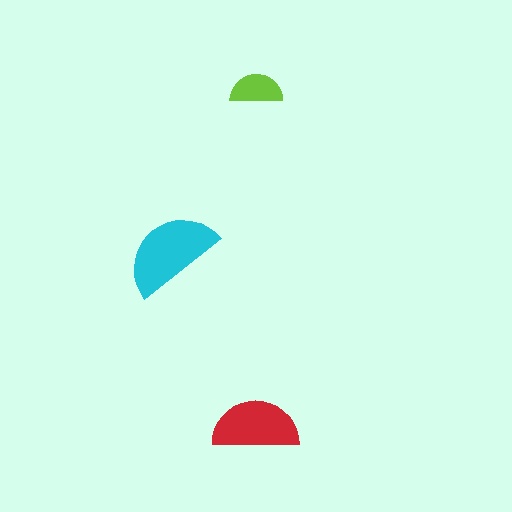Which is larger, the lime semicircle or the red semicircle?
The red one.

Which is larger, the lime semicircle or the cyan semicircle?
The cyan one.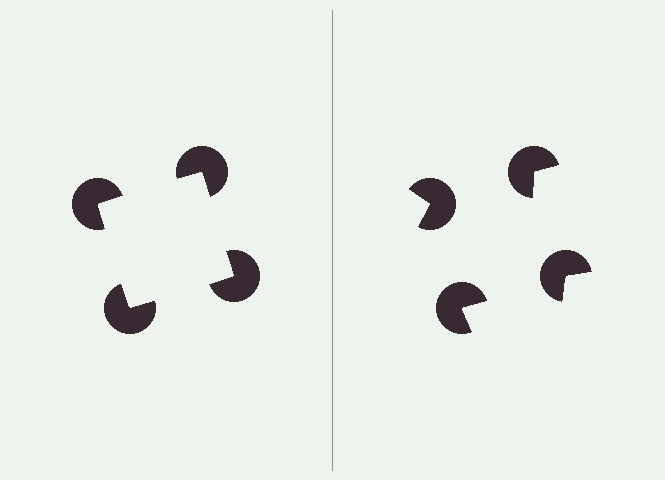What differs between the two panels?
The pac-man discs are positioned identically on both sides; only the wedge orientations differ. On the left they align to a square; on the right they are misaligned.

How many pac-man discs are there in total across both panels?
8 — 4 on each side.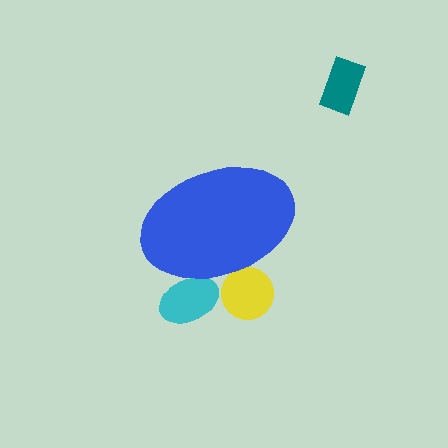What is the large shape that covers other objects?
A blue ellipse.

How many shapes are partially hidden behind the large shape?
2 shapes are partially hidden.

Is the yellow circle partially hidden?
Yes, the yellow circle is partially hidden behind the blue ellipse.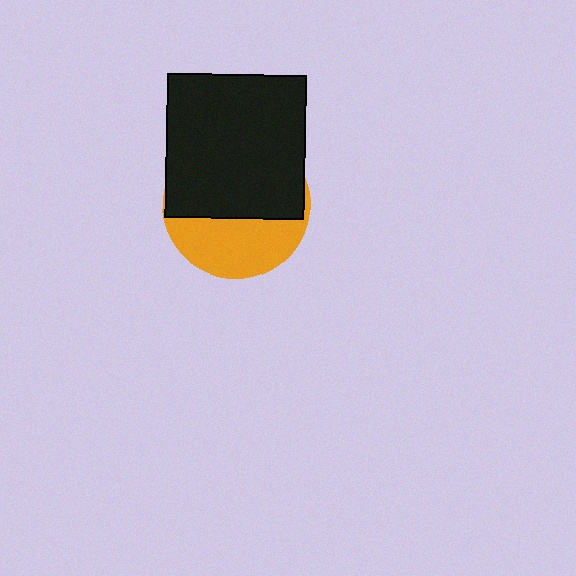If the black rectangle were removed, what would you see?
You would see the complete orange circle.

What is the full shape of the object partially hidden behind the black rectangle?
The partially hidden object is an orange circle.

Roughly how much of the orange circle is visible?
A small part of it is visible (roughly 40%).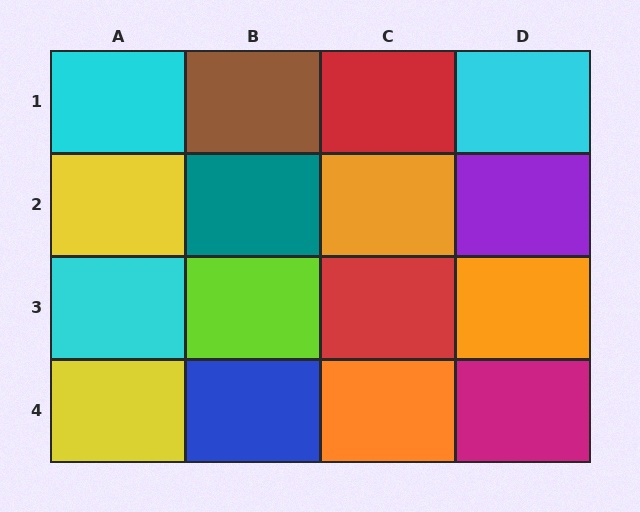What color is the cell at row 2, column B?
Teal.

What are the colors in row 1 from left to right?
Cyan, brown, red, cyan.